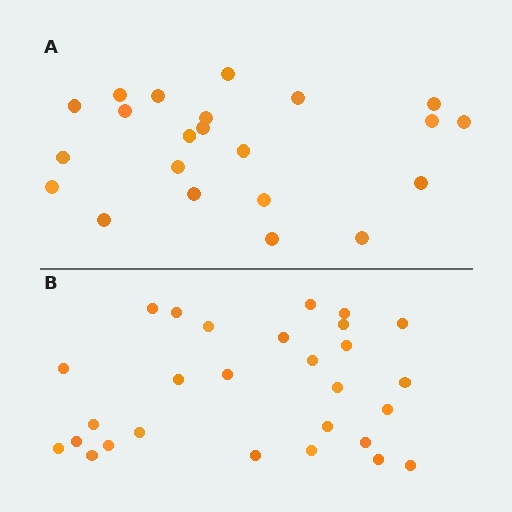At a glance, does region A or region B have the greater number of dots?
Region B (the bottom region) has more dots.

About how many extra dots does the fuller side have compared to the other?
Region B has about 6 more dots than region A.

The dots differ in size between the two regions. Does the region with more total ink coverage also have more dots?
No. Region A has more total ink coverage because its dots are larger, but region B actually contains more individual dots. Total area can be misleading — the number of items is what matters here.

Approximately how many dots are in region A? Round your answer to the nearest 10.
About 20 dots. (The exact count is 22, which rounds to 20.)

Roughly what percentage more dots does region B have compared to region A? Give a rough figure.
About 25% more.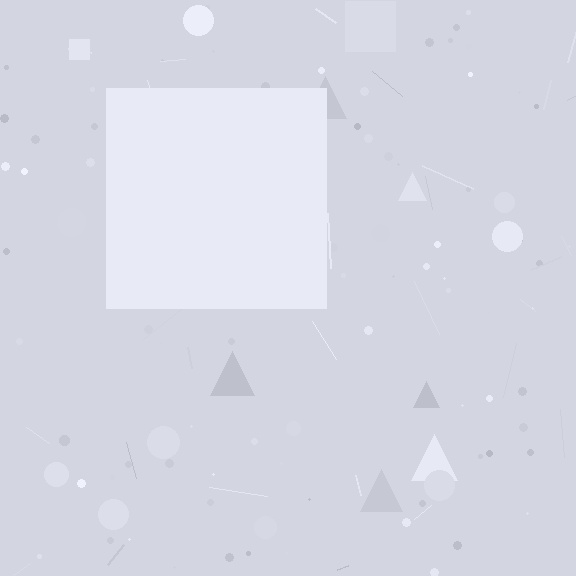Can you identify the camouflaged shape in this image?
The camouflaged shape is a square.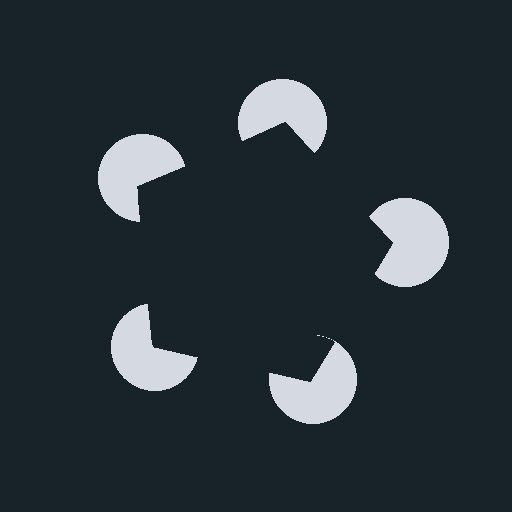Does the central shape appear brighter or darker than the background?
It typically appears slightly darker than the background, even though no actual brightness change is drawn.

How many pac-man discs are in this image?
There are 5 — one at each vertex of the illusory pentagon.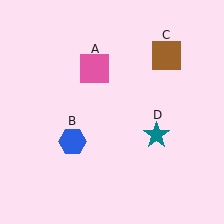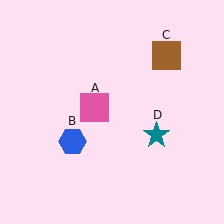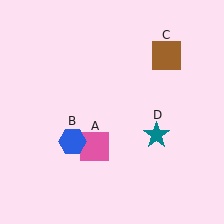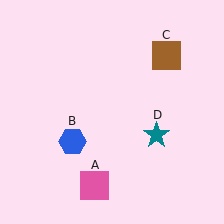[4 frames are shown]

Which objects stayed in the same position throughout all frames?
Blue hexagon (object B) and brown square (object C) and teal star (object D) remained stationary.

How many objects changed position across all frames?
1 object changed position: pink square (object A).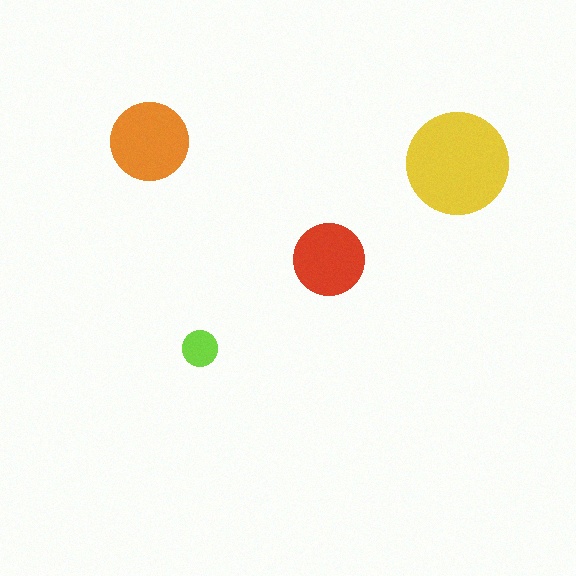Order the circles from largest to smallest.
the yellow one, the orange one, the red one, the lime one.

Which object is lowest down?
The lime circle is bottommost.